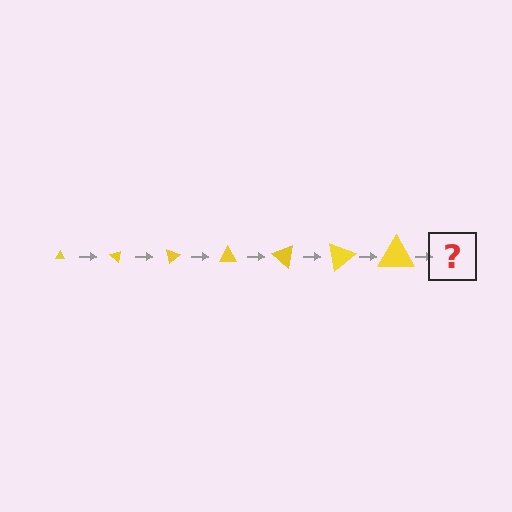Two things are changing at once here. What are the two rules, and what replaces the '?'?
The two rules are that the triangle grows larger each step and it rotates 40 degrees each step. The '?' should be a triangle, larger than the previous one and rotated 280 degrees from the start.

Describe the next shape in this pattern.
It should be a triangle, larger than the previous one and rotated 280 degrees from the start.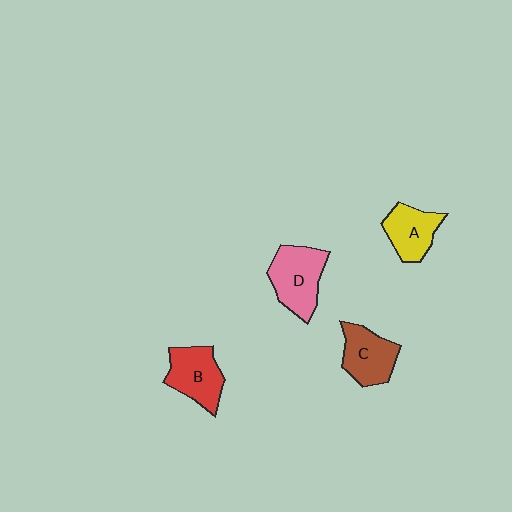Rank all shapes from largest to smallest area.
From largest to smallest: D (pink), B (red), C (brown), A (yellow).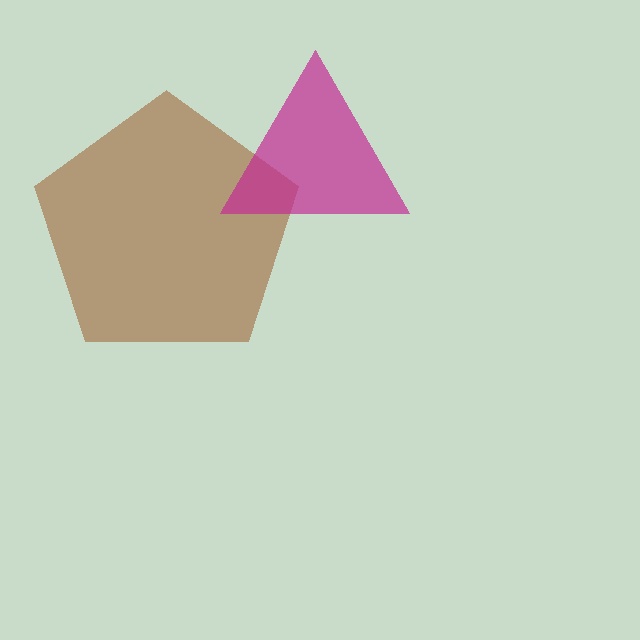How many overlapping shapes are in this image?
There are 2 overlapping shapes in the image.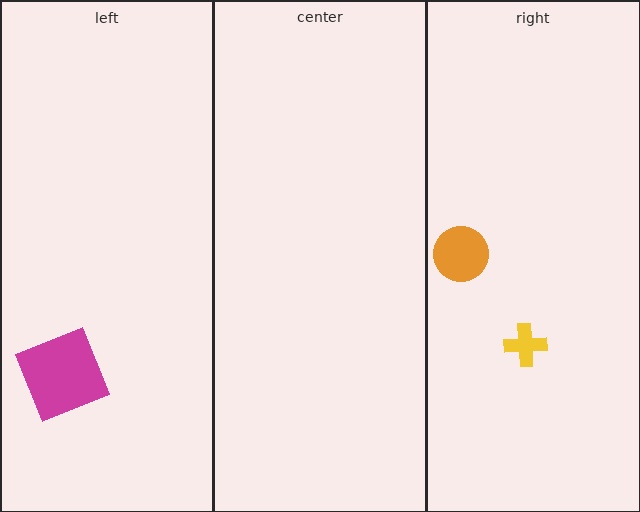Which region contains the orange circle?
The right region.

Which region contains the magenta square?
The left region.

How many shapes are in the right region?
2.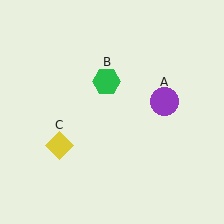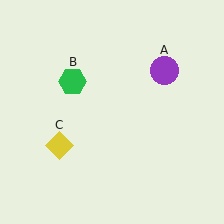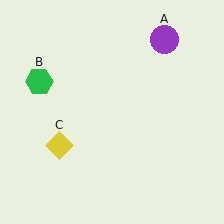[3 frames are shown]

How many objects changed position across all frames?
2 objects changed position: purple circle (object A), green hexagon (object B).